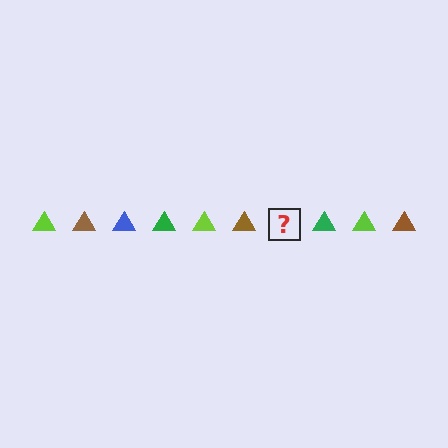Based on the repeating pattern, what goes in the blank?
The blank should be a blue triangle.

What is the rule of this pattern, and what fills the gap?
The rule is that the pattern cycles through lime, brown, blue, green triangles. The gap should be filled with a blue triangle.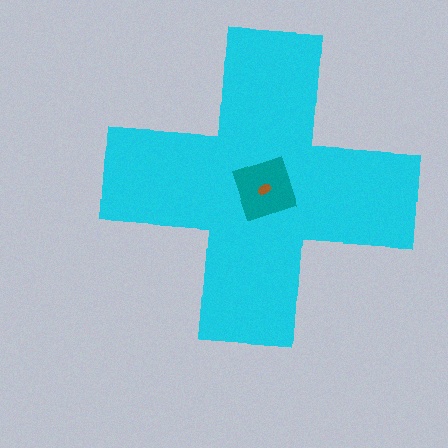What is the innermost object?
The brown ellipse.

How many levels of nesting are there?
3.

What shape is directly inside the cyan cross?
The teal square.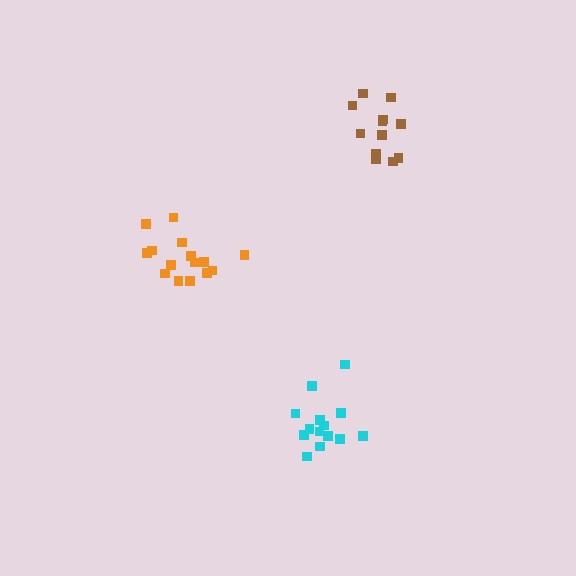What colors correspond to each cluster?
The clusters are colored: cyan, orange, brown.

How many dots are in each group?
Group 1: 14 dots, Group 2: 15 dots, Group 3: 12 dots (41 total).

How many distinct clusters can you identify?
There are 3 distinct clusters.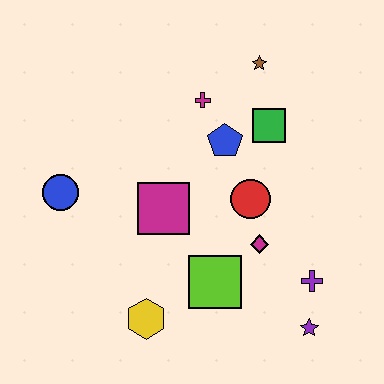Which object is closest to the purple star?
The purple cross is closest to the purple star.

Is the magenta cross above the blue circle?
Yes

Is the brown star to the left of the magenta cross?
No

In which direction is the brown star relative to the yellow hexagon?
The brown star is above the yellow hexagon.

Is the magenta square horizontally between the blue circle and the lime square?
Yes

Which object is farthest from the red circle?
The blue circle is farthest from the red circle.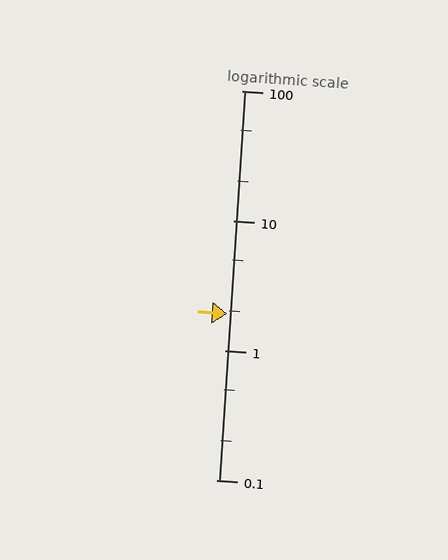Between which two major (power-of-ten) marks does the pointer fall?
The pointer is between 1 and 10.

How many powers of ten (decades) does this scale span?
The scale spans 3 decades, from 0.1 to 100.